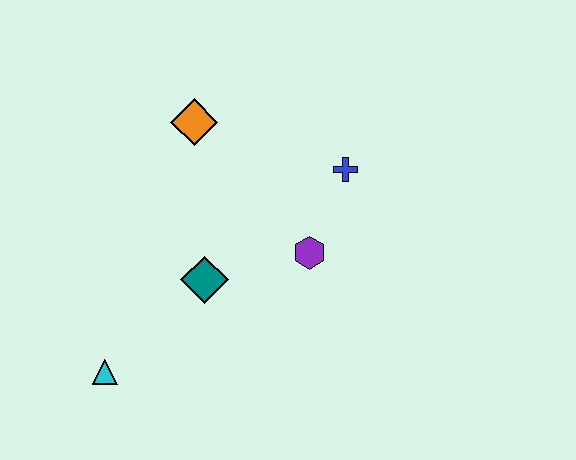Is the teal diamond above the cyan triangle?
Yes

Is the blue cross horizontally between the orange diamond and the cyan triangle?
No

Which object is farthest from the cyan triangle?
The blue cross is farthest from the cyan triangle.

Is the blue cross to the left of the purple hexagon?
No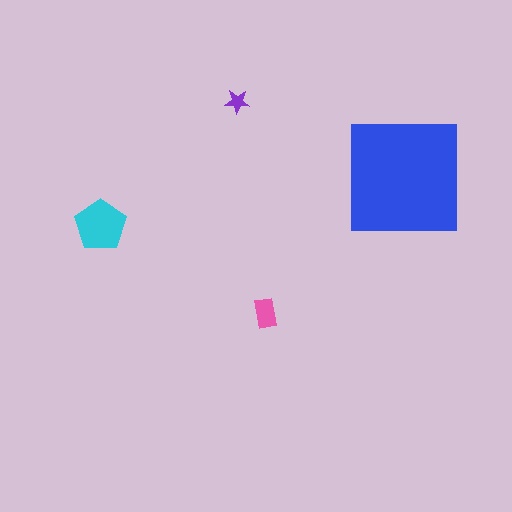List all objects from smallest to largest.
The purple star, the pink rectangle, the cyan pentagon, the blue square.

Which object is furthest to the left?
The cyan pentagon is leftmost.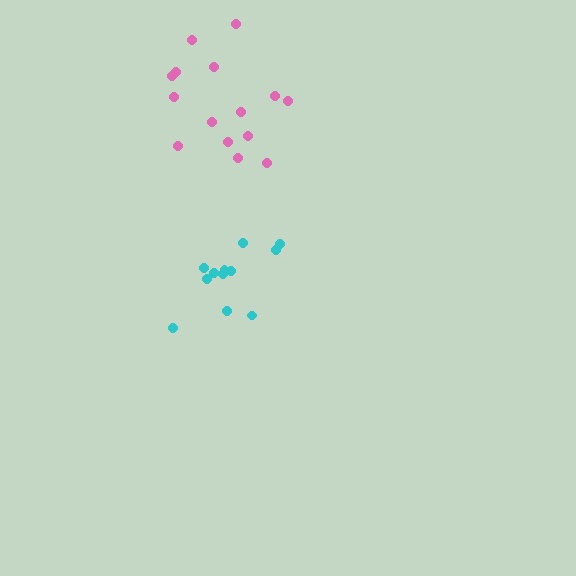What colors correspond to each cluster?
The clusters are colored: pink, cyan.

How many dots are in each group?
Group 1: 15 dots, Group 2: 12 dots (27 total).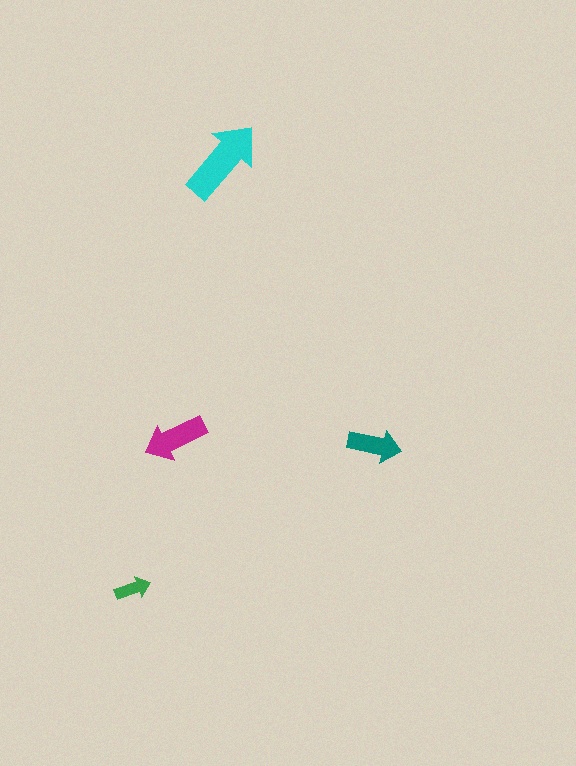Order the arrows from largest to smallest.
the cyan one, the magenta one, the teal one, the green one.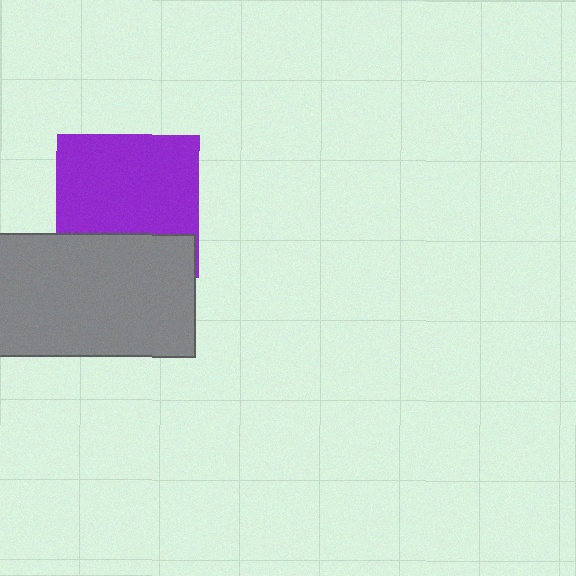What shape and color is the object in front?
The object in front is a gray rectangle.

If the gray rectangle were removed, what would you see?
You would see the complete purple square.